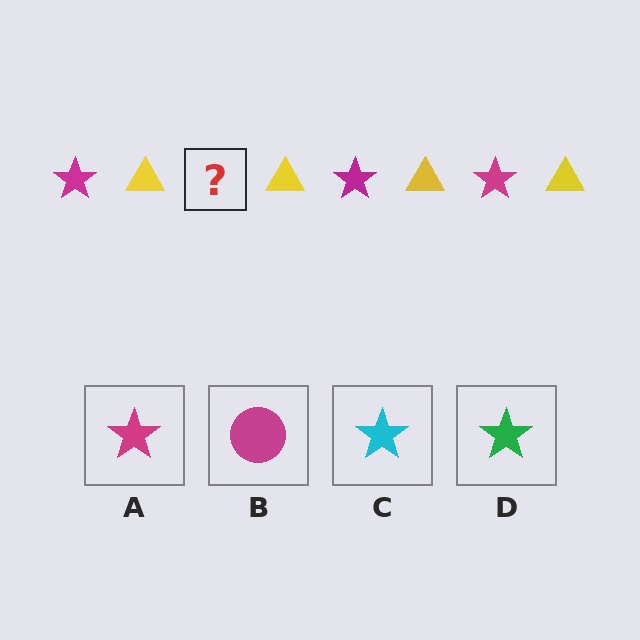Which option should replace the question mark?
Option A.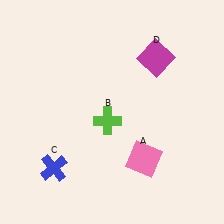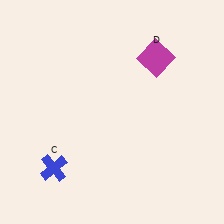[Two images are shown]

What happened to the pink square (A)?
The pink square (A) was removed in Image 2. It was in the bottom-right area of Image 1.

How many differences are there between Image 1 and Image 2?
There are 2 differences between the two images.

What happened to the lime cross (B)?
The lime cross (B) was removed in Image 2. It was in the bottom-left area of Image 1.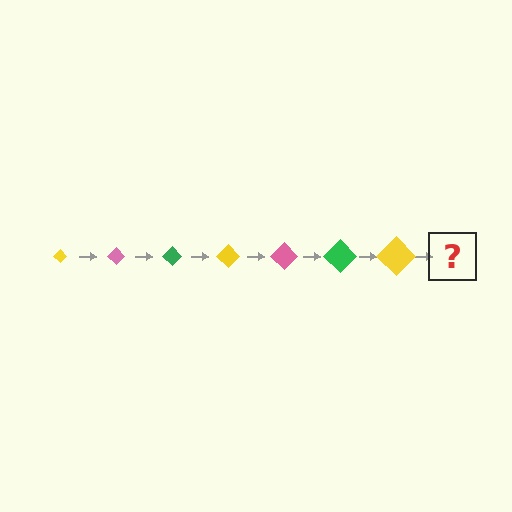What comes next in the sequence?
The next element should be a pink diamond, larger than the previous one.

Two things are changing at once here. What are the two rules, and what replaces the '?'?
The two rules are that the diamond grows larger each step and the color cycles through yellow, pink, and green. The '?' should be a pink diamond, larger than the previous one.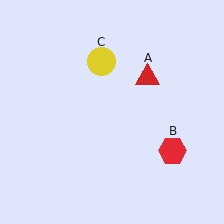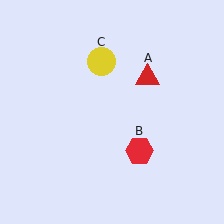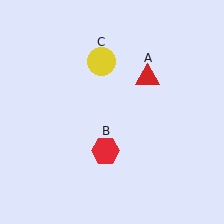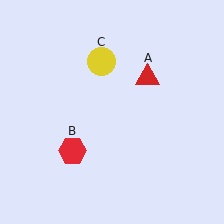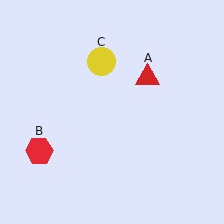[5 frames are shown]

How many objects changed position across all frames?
1 object changed position: red hexagon (object B).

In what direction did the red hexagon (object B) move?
The red hexagon (object B) moved left.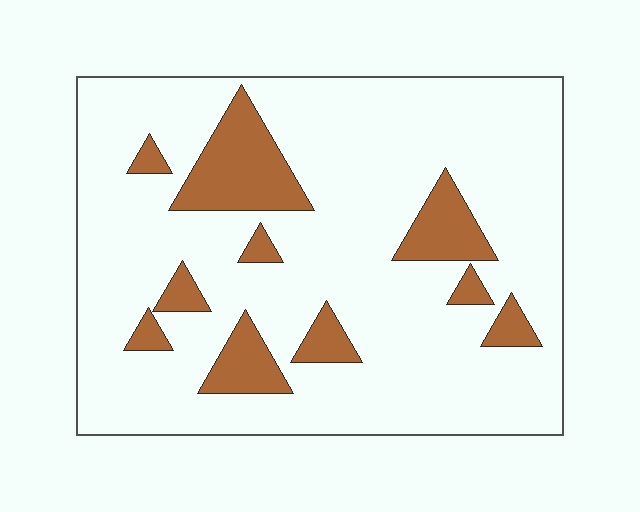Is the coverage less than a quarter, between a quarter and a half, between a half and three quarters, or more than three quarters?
Less than a quarter.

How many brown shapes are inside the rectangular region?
10.